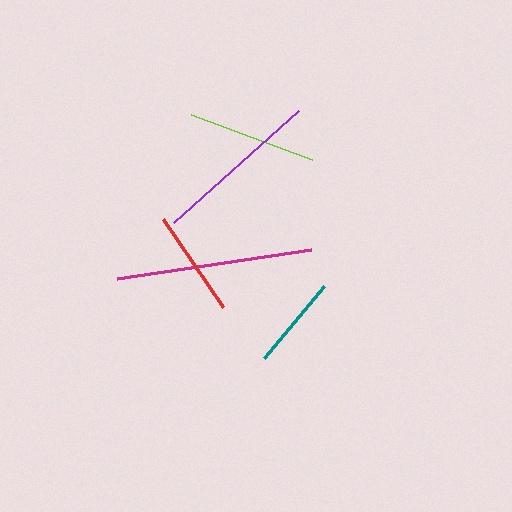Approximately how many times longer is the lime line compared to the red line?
The lime line is approximately 1.2 times the length of the red line.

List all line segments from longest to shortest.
From longest to shortest: magenta, purple, lime, red, teal.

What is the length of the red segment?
The red segment is approximately 106 pixels long.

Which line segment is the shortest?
The teal line is the shortest at approximately 95 pixels.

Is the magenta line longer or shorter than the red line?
The magenta line is longer than the red line.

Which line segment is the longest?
The magenta line is the longest at approximately 196 pixels.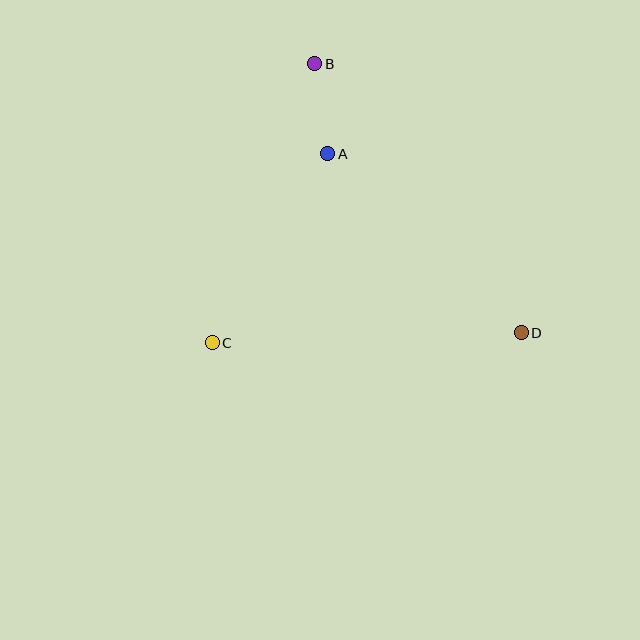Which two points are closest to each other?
Points A and B are closest to each other.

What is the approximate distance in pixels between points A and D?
The distance between A and D is approximately 264 pixels.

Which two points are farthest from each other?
Points B and D are farthest from each other.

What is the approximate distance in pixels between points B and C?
The distance between B and C is approximately 297 pixels.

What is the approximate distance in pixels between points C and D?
The distance between C and D is approximately 310 pixels.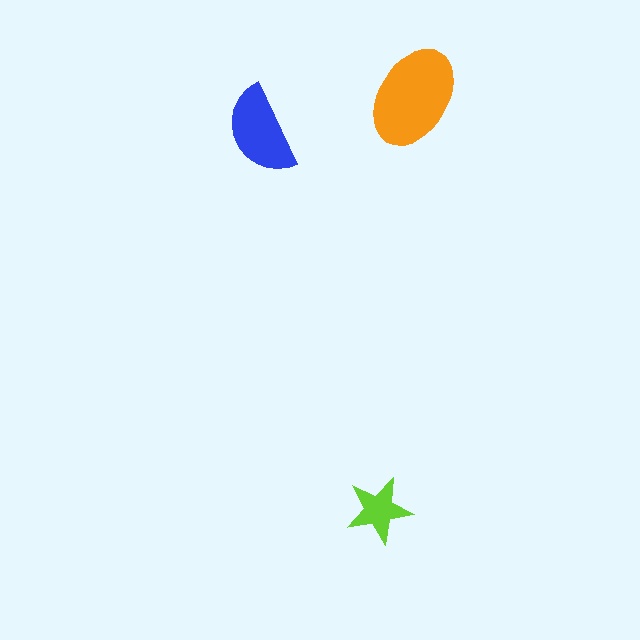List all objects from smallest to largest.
The lime star, the blue semicircle, the orange ellipse.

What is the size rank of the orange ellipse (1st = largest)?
1st.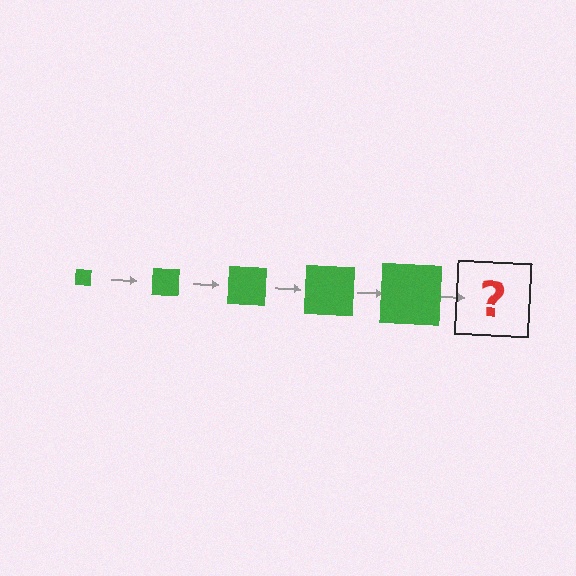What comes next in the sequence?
The next element should be a green square, larger than the previous one.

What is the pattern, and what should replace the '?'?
The pattern is that the square gets progressively larger each step. The '?' should be a green square, larger than the previous one.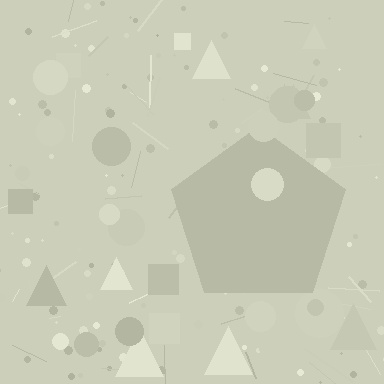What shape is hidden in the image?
A pentagon is hidden in the image.